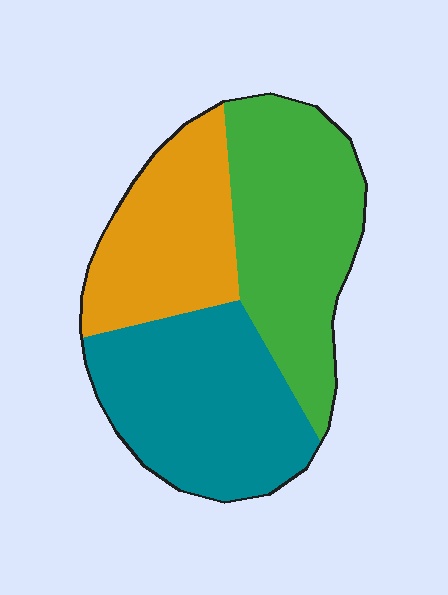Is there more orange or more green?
Green.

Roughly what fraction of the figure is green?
Green takes up about three eighths (3/8) of the figure.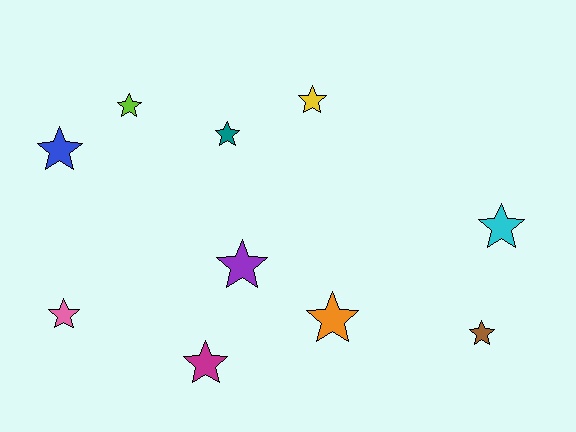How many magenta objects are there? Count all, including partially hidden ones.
There is 1 magenta object.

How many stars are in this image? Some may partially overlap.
There are 10 stars.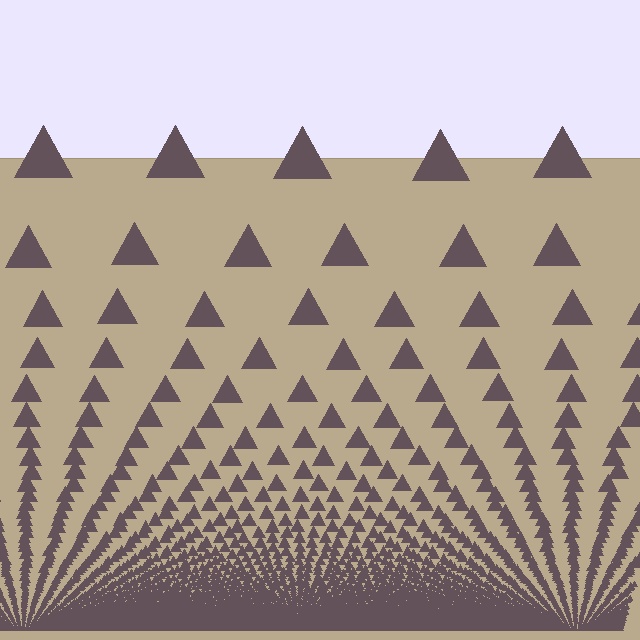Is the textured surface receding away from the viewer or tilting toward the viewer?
The surface appears to tilt toward the viewer. Texture elements get larger and sparser toward the top.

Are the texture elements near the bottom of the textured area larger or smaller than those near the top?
Smaller. The gradient is inverted — elements near the bottom are smaller and denser.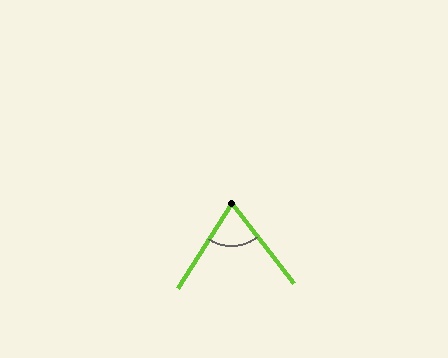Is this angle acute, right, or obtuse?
It is acute.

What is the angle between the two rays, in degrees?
Approximately 70 degrees.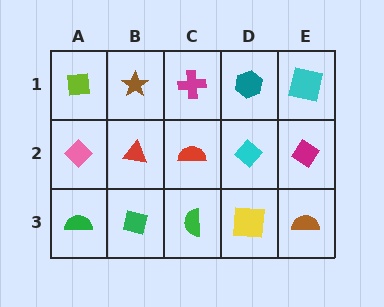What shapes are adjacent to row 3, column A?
A pink diamond (row 2, column A), a green square (row 3, column B).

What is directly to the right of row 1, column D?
A cyan square.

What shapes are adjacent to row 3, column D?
A cyan diamond (row 2, column D), a green semicircle (row 3, column C), a brown semicircle (row 3, column E).